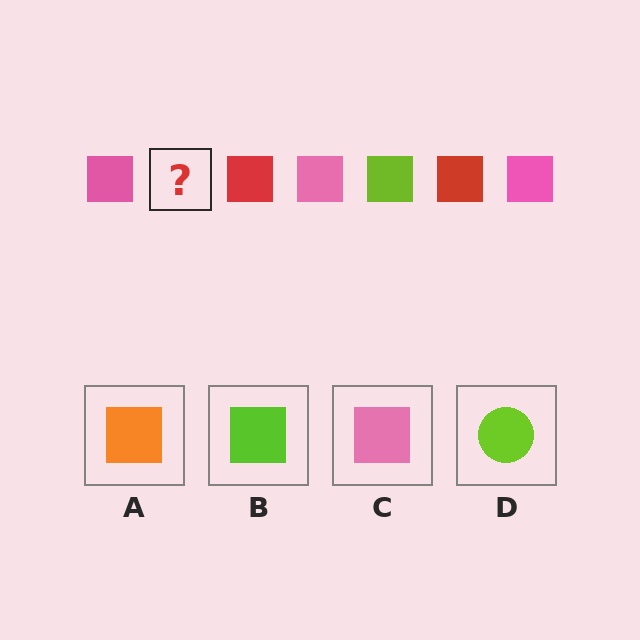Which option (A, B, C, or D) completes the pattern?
B.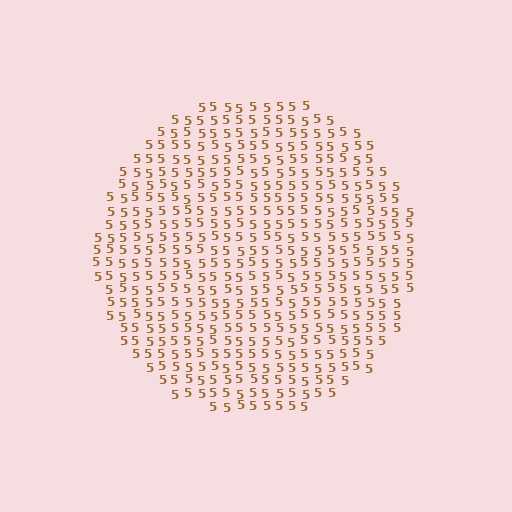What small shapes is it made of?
It is made of small digit 5's.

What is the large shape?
The large shape is a circle.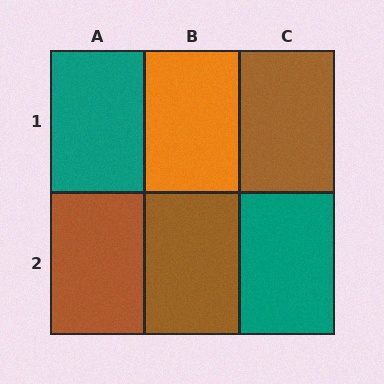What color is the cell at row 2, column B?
Brown.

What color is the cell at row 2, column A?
Brown.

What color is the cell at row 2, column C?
Teal.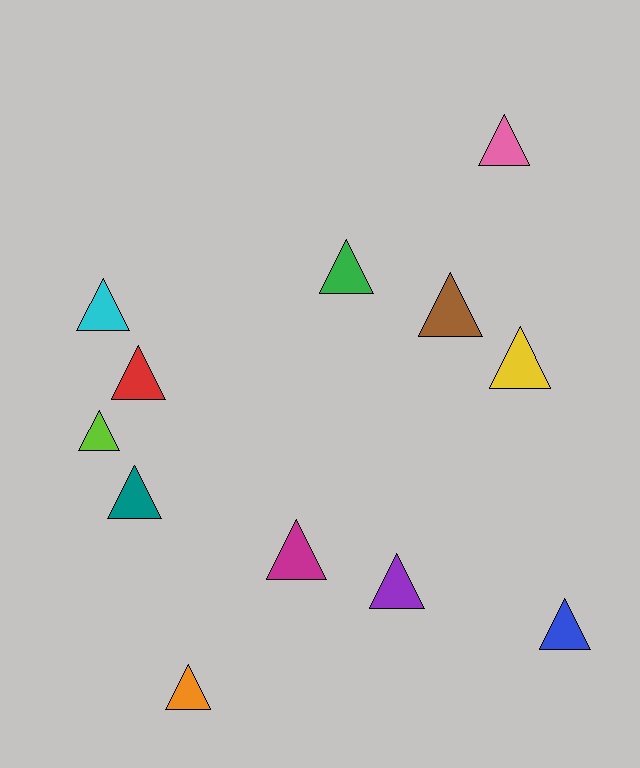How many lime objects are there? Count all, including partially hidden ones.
There is 1 lime object.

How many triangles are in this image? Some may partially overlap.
There are 12 triangles.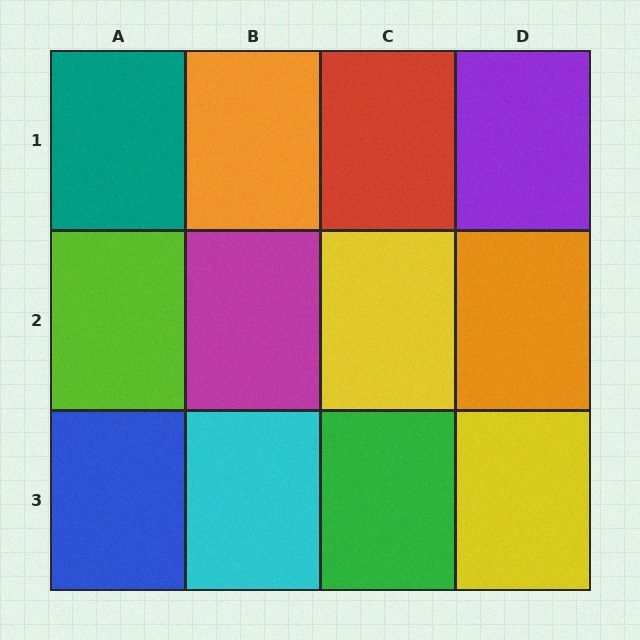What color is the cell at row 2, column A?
Lime.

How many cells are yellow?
2 cells are yellow.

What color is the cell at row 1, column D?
Purple.